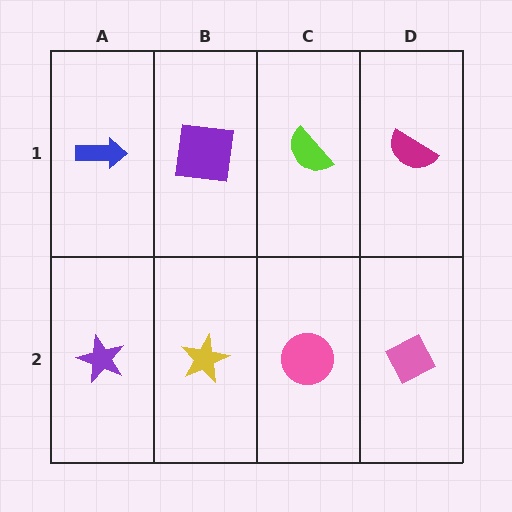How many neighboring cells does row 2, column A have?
2.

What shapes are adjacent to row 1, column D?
A pink diamond (row 2, column D), a lime semicircle (row 1, column C).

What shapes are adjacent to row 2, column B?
A purple square (row 1, column B), a purple star (row 2, column A), a pink circle (row 2, column C).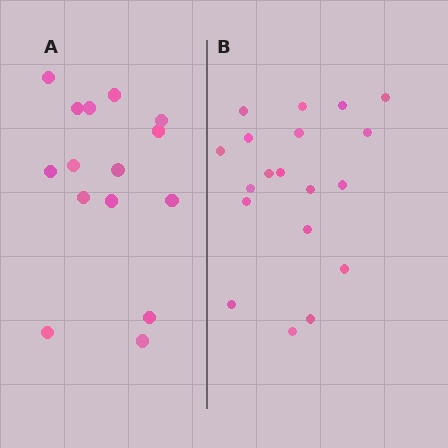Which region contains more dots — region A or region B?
Region B (the right region) has more dots.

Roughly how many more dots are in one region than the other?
Region B has about 4 more dots than region A.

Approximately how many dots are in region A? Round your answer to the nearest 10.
About 20 dots. (The exact count is 15, which rounds to 20.)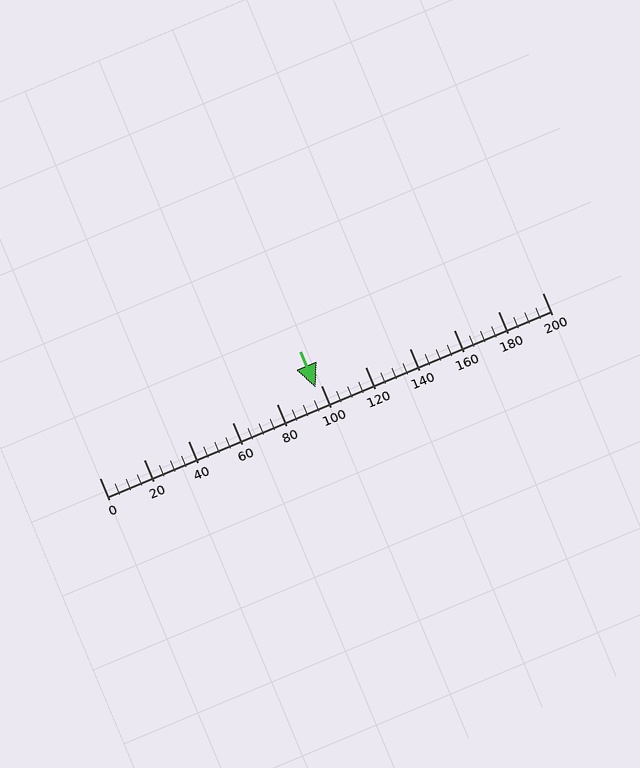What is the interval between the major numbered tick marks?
The major tick marks are spaced 20 units apart.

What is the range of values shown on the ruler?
The ruler shows values from 0 to 200.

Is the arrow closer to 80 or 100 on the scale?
The arrow is closer to 100.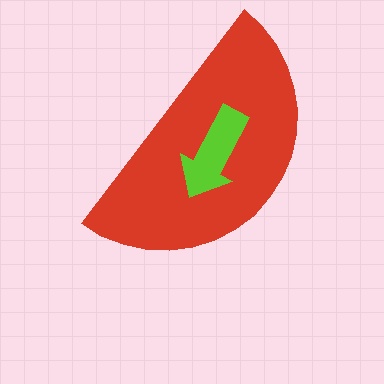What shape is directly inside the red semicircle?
The lime arrow.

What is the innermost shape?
The lime arrow.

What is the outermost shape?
The red semicircle.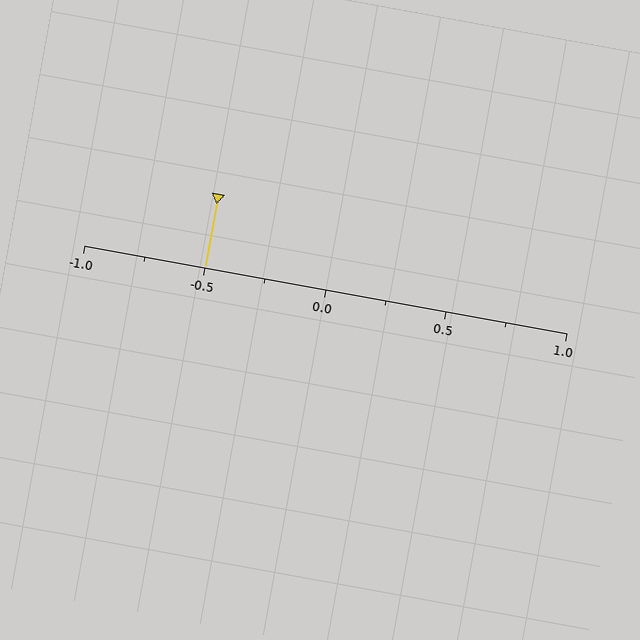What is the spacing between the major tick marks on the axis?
The major ticks are spaced 0.5 apart.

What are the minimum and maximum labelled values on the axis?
The axis runs from -1.0 to 1.0.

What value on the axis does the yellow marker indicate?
The marker indicates approximately -0.5.